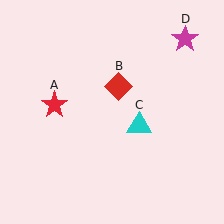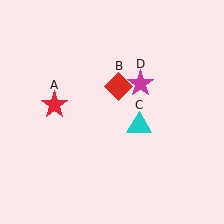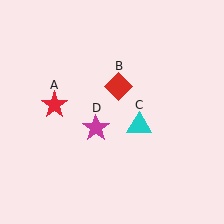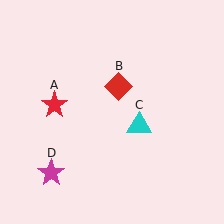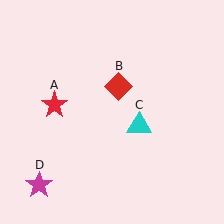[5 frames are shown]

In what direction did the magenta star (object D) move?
The magenta star (object D) moved down and to the left.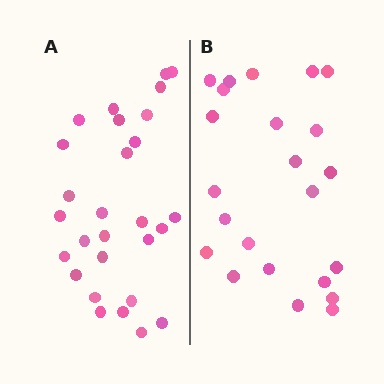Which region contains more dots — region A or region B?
Region A (the left region) has more dots.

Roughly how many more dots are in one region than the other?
Region A has about 5 more dots than region B.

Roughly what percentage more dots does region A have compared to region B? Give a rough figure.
About 20% more.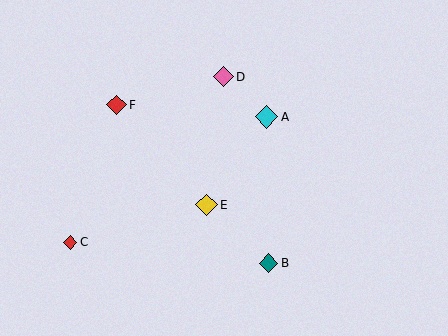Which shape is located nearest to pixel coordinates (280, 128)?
The cyan diamond (labeled A) at (266, 117) is nearest to that location.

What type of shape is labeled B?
Shape B is a teal diamond.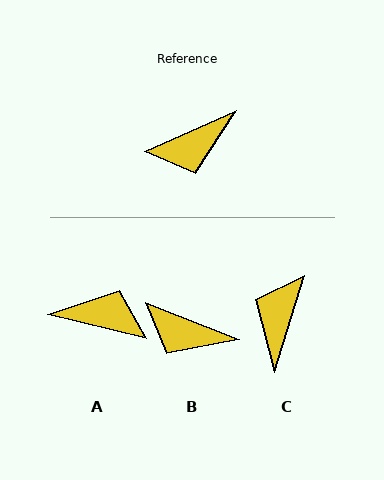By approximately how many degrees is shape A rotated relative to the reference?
Approximately 142 degrees counter-clockwise.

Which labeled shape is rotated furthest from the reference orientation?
A, about 142 degrees away.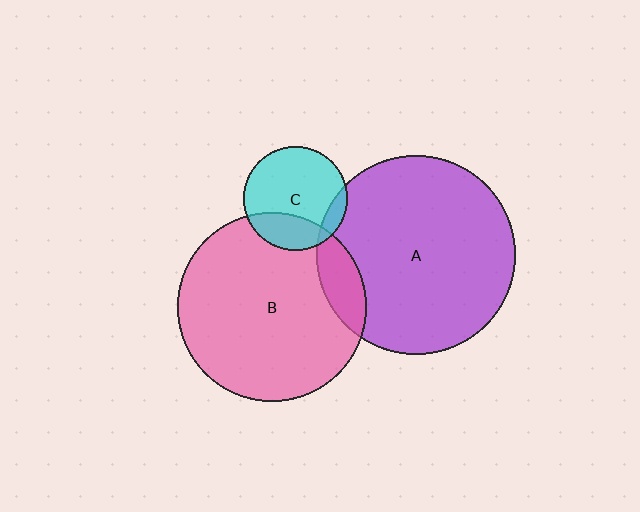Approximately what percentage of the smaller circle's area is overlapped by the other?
Approximately 25%.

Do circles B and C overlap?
Yes.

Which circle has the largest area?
Circle A (purple).